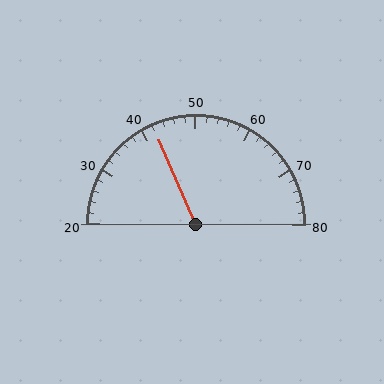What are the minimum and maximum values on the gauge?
The gauge ranges from 20 to 80.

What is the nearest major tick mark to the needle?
The nearest major tick mark is 40.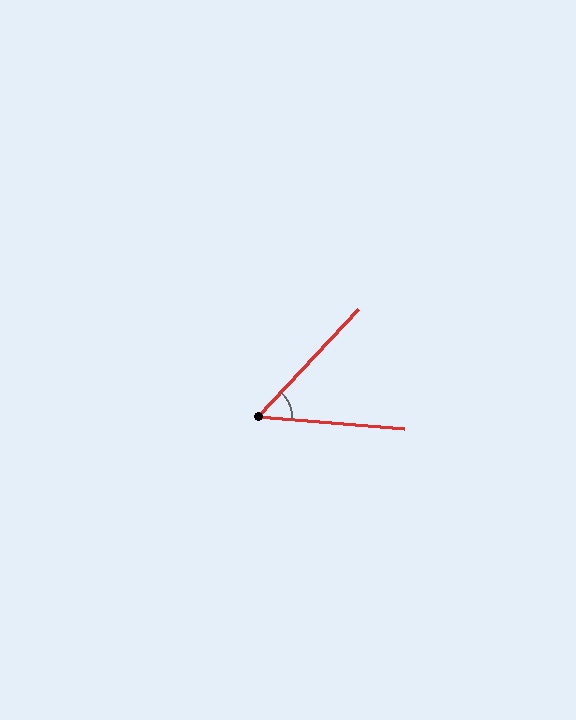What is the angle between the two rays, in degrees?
Approximately 52 degrees.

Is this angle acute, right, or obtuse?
It is acute.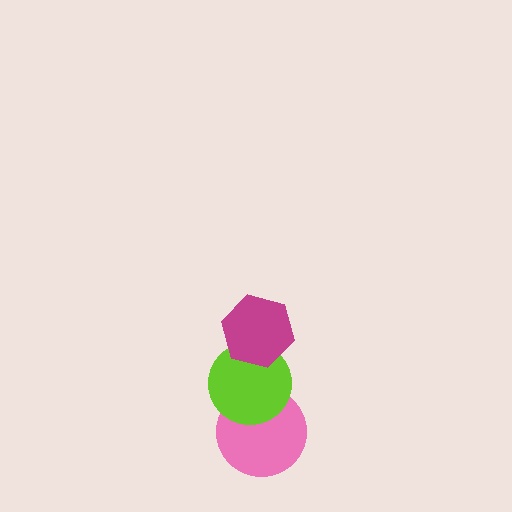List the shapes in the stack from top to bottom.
From top to bottom: the magenta hexagon, the lime circle, the pink circle.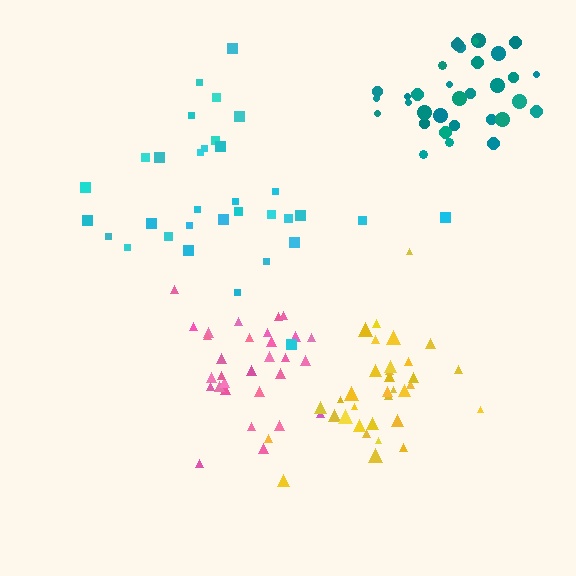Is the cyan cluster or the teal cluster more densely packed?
Teal.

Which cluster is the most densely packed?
Teal.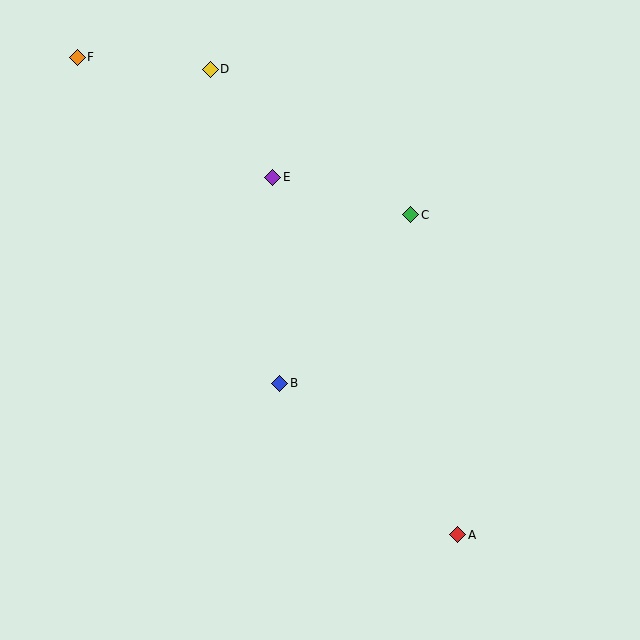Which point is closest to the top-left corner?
Point F is closest to the top-left corner.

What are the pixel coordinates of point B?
Point B is at (280, 383).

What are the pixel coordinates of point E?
Point E is at (273, 177).